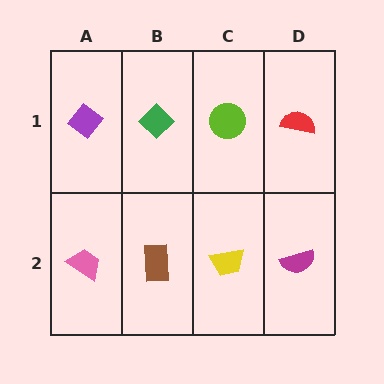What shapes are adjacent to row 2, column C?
A lime circle (row 1, column C), a brown rectangle (row 2, column B), a magenta semicircle (row 2, column D).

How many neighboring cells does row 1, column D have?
2.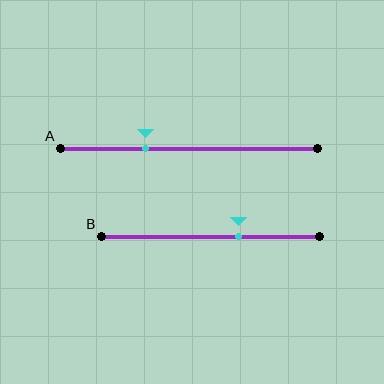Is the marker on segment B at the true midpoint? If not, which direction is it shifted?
No, the marker on segment B is shifted to the right by about 13% of the segment length.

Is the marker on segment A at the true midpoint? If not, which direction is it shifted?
No, the marker on segment A is shifted to the left by about 17% of the segment length.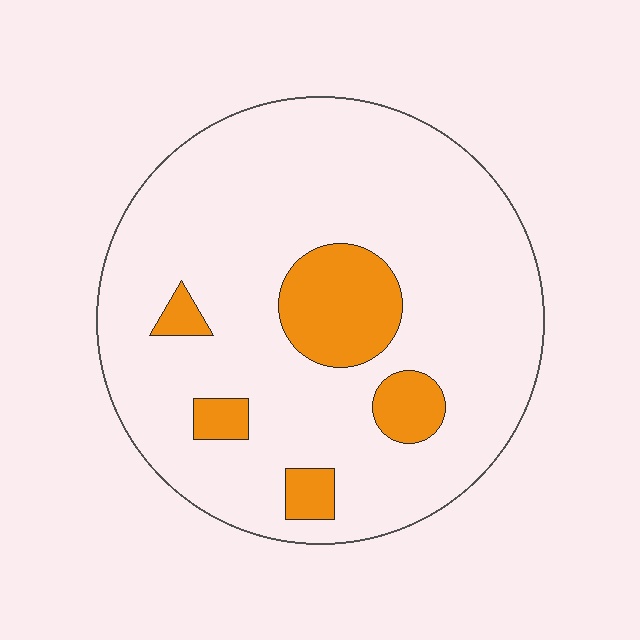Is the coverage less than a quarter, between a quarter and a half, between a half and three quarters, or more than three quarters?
Less than a quarter.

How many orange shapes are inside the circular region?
5.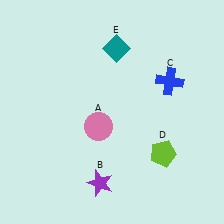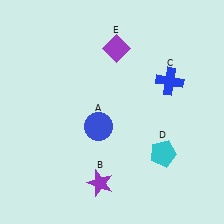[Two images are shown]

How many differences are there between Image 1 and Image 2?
There are 3 differences between the two images.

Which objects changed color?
A changed from pink to blue. D changed from lime to cyan. E changed from teal to purple.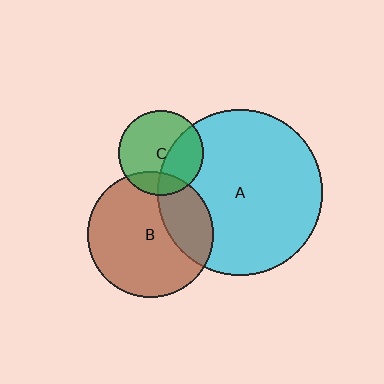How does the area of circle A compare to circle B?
Approximately 1.7 times.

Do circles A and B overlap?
Yes.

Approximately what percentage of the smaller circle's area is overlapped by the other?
Approximately 25%.